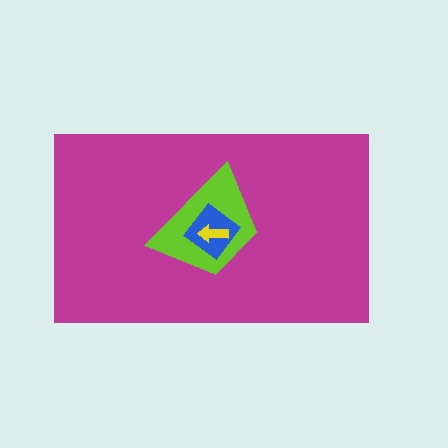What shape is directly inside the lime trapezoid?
The blue diamond.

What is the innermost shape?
The yellow arrow.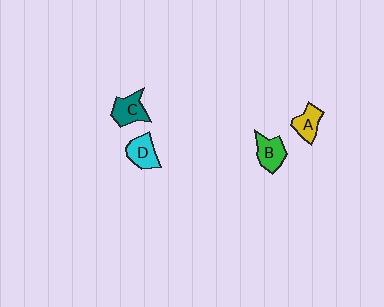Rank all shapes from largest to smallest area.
From largest to smallest: C (teal), B (green), D (cyan), A (yellow).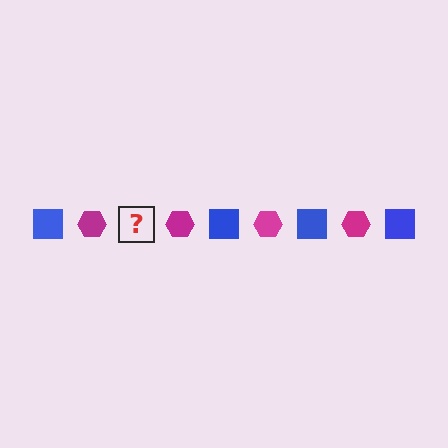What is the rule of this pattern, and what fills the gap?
The rule is that the pattern alternates between blue square and magenta hexagon. The gap should be filled with a blue square.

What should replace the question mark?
The question mark should be replaced with a blue square.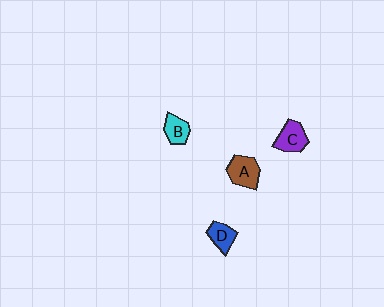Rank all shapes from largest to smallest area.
From largest to smallest: A (brown), C (purple), B (cyan), D (blue).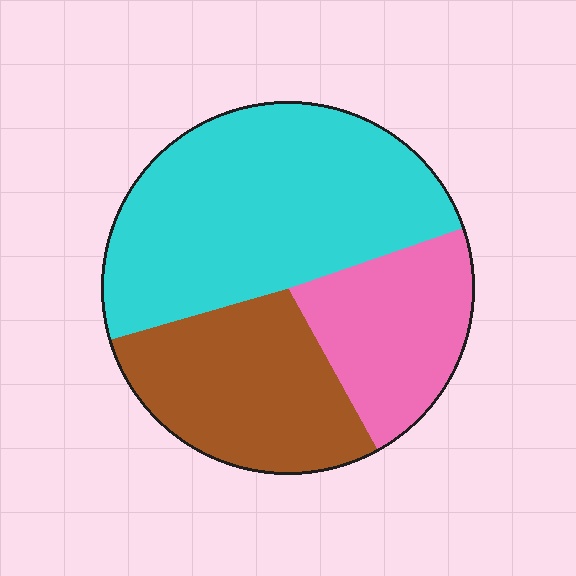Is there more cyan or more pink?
Cyan.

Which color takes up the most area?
Cyan, at roughly 50%.